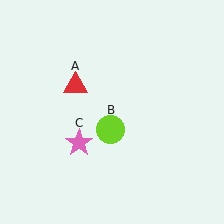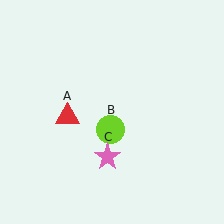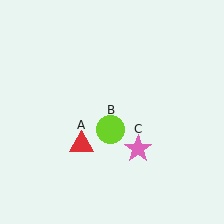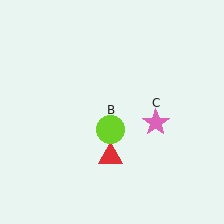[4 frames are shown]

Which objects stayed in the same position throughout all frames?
Lime circle (object B) remained stationary.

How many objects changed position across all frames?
2 objects changed position: red triangle (object A), pink star (object C).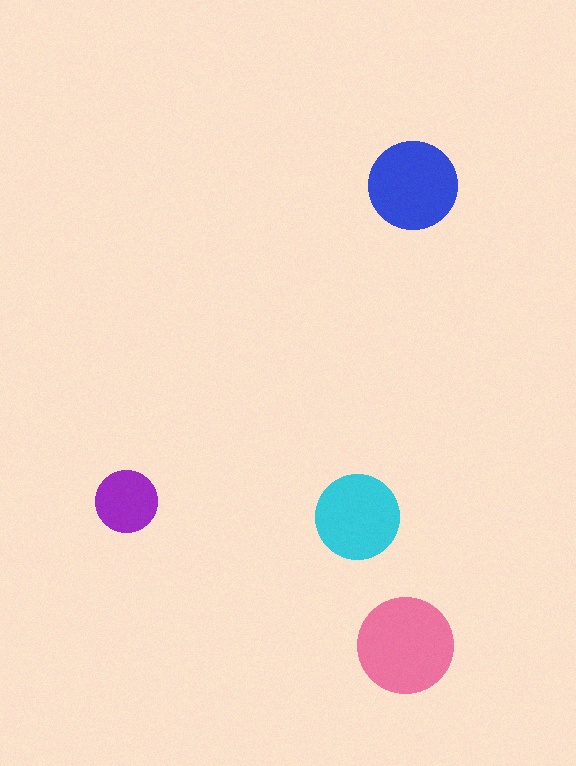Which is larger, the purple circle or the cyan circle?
The cyan one.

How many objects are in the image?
There are 4 objects in the image.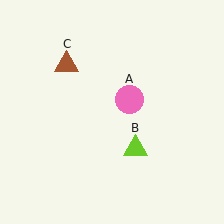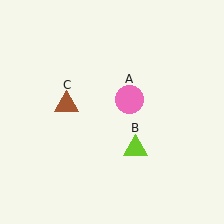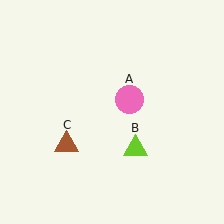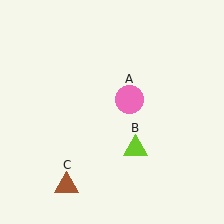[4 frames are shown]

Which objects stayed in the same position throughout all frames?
Pink circle (object A) and lime triangle (object B) remained stationary.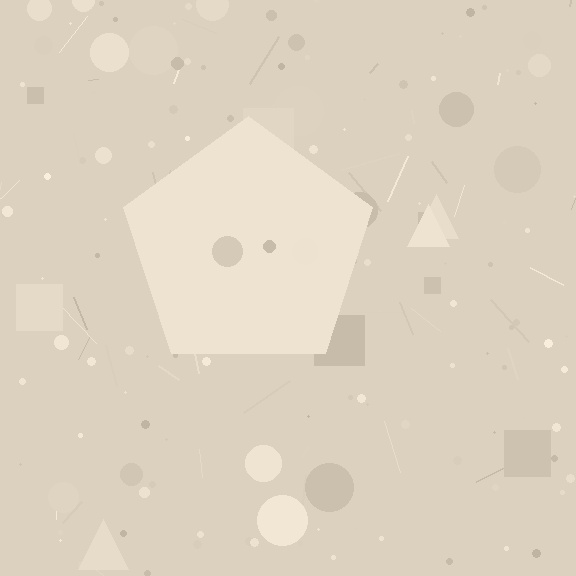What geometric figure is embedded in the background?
A pentagon is embedded in the background.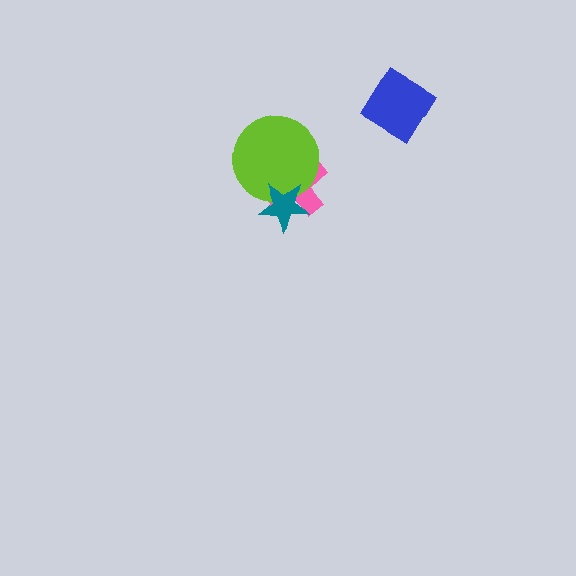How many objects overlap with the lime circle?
2 objects overlap with the lime circle.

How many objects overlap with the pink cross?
2 objects overlap with the pink cross.